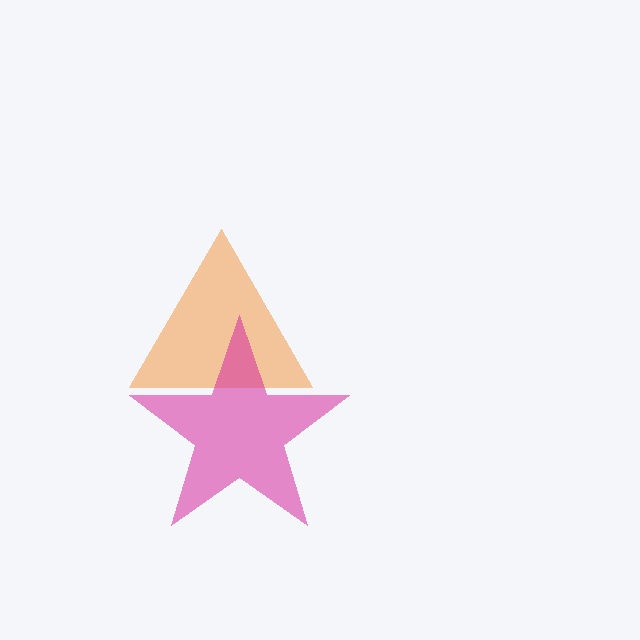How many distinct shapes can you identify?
There are 2 distinct shapes: an orange triangle, a magenta star.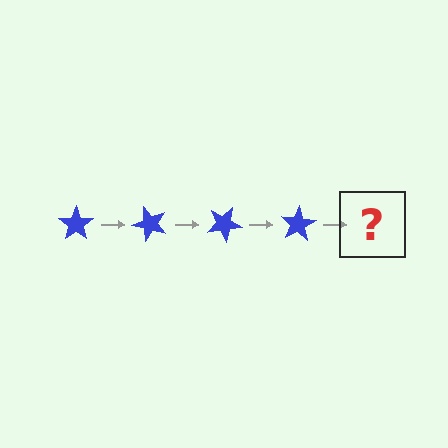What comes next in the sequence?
The next element should be a blue star rotated 200 degrees.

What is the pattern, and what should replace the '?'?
The pattern is that the star rotates 50 degrees each step. The '?' should be a blue star rotated 200 degrees.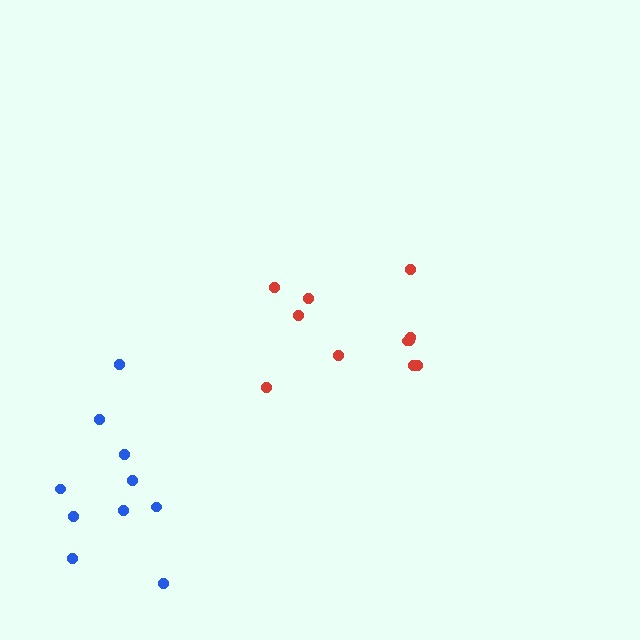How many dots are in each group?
Group 1: 10 dots, Group 2: 11 dots (21 total).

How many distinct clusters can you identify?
There are 2 distinct clusters.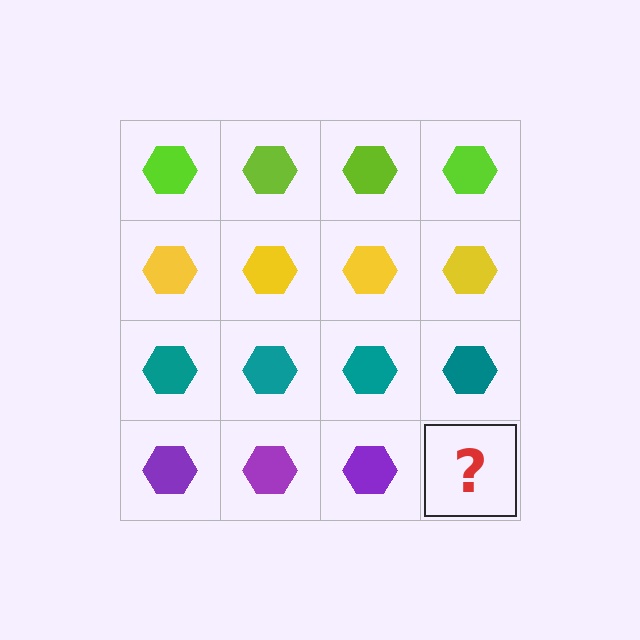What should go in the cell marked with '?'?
The missing cell should contain a purple hexagon.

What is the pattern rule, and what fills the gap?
The rule is that each row has a consistent color. The gap should be filled with a purple hexagon.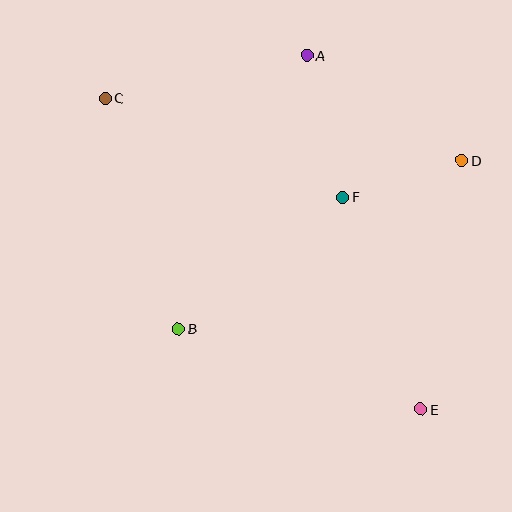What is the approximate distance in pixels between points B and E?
The distance between B and E is approximately 256 pixels.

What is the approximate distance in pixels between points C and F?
The distance between C and F is approximately 257 pixels.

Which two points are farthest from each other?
Points C and E are farthest from each other.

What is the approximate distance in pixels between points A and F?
The distance between A and F is approximately 146 pixels.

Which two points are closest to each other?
Points D and F are closest to each other.